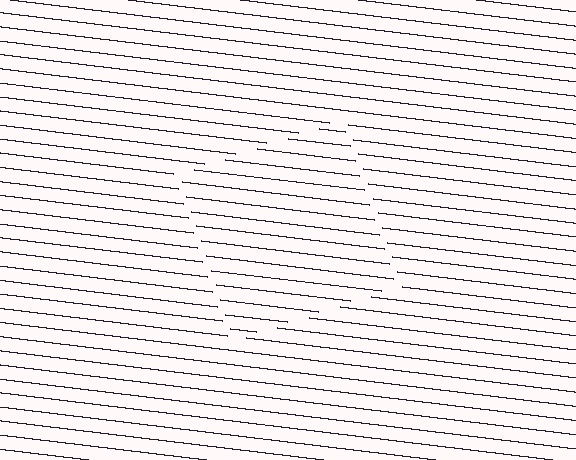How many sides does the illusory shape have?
4 sides — the line-ends trace a square.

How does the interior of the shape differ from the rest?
The interior of the shape contains the same grating, shifted by half a period — the contour is defined by the phase discontinuity where line-ends from the inner and outer gratings abut.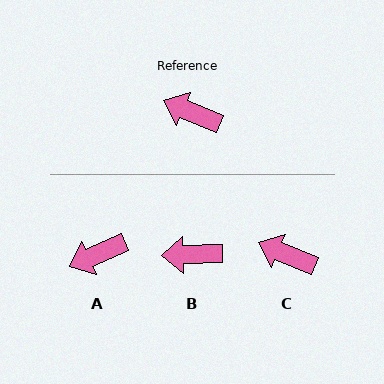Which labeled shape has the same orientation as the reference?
C.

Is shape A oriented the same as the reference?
No, it is off by about 47 degrees.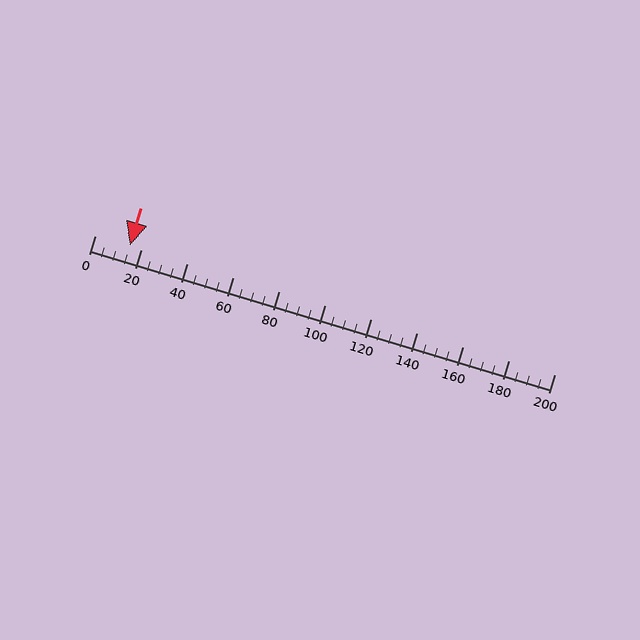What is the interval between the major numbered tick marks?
The major tick marks are spaced 20 units apart.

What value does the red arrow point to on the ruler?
The red arrow points to approximately 15.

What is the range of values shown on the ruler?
The ruler shows values from 0 to 200.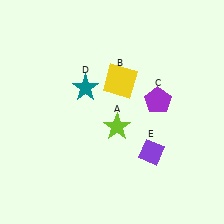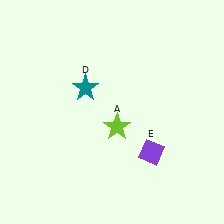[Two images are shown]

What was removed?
The purple pentagon (C), the yellow square (B) were removed in Image 2.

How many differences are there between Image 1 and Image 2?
There are 2 differences between the two images.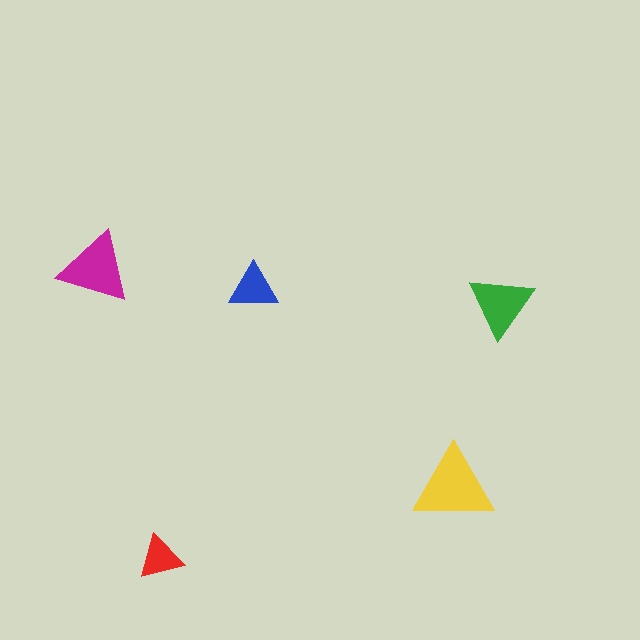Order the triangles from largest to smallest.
the yellow one, the magenta one, the green one, the blue one, the red one.